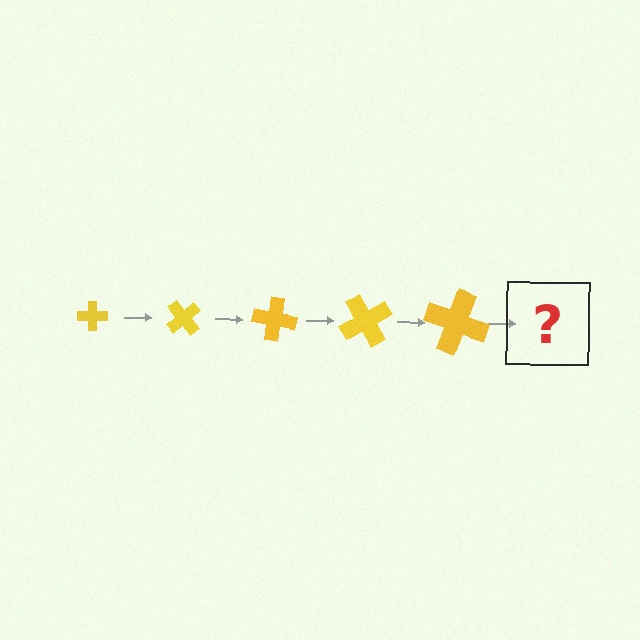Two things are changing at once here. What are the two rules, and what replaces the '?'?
The two rules are that the cross grows larger each step and it rotates 50 degrees each step. The '?' should be a cross, larger than the previous one and rotated 250 degrees from the start.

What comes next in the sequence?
The next element should be a cross, larger than the previous one and rotated 250 degrees from the start.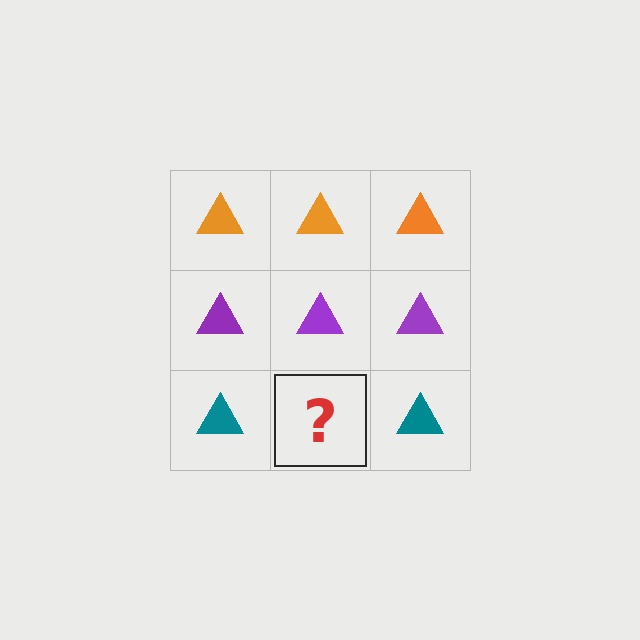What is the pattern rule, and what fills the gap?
The rule is that each row has a consistent color. The gap should be filled with a teal triangle.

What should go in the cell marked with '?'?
The missing cell should contain a teal triangle.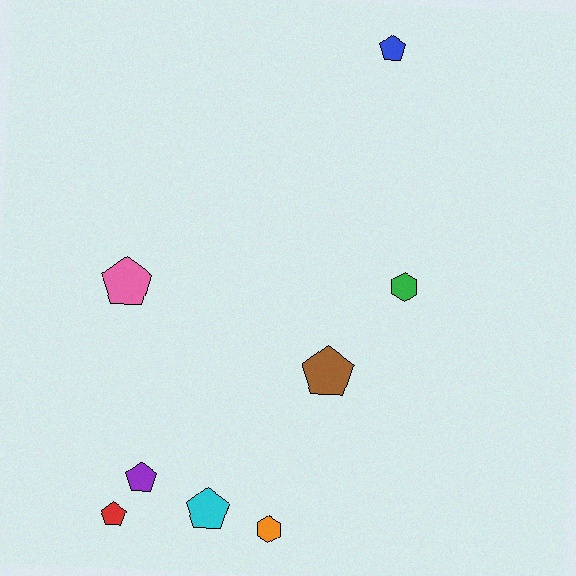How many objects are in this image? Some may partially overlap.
There are 8 objects.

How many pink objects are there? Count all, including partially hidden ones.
There is 1 pink object.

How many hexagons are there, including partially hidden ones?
There are 2 hexagons.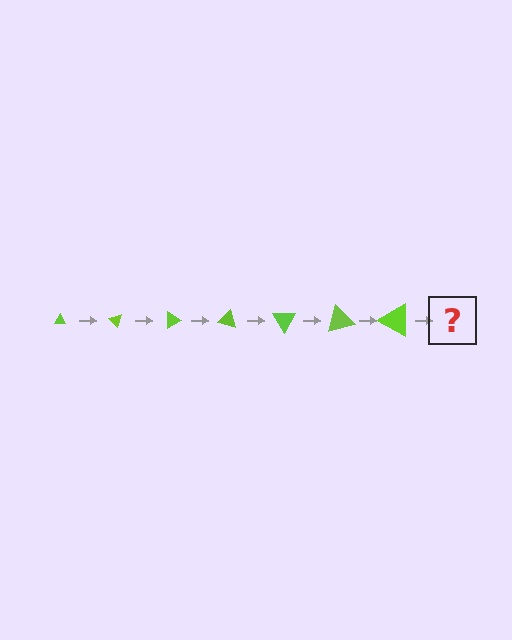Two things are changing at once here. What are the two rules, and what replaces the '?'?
The two rules are that the triangle grows larger each step and it rotates 45 degrees each step. The '?' should be a triangle, larger than the previous one and rotated 315 degrees from the start.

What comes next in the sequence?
The next element should be a triangle, larger than the previous one and rotated 315 degrees from the start.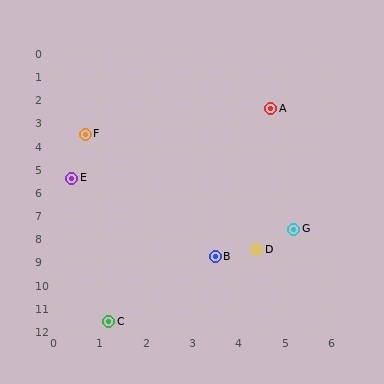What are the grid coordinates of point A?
Point A is at approximately (4.7, 2.4).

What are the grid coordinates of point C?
Point C is at approximately (1.2, 11.6).